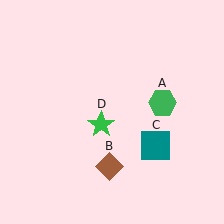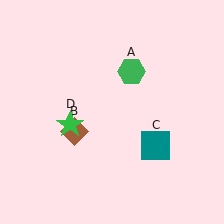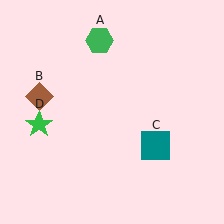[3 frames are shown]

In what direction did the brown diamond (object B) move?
The brown diamond (object B) moved up and to the left.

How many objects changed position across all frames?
3 objects changed position: green hexagon (object A), brown diamond (object B), green star (object D).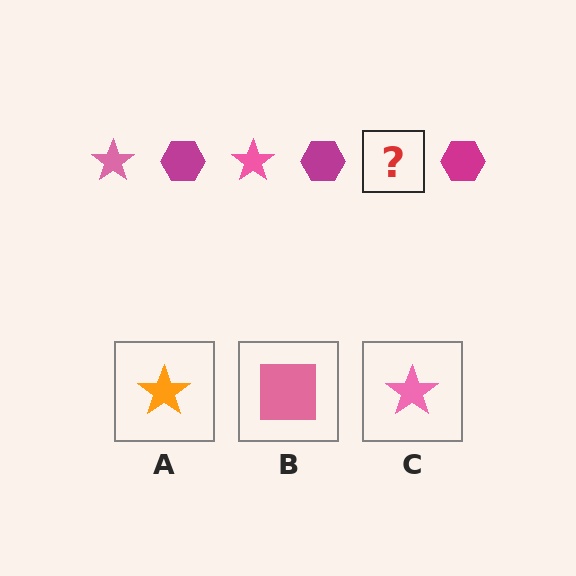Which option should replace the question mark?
Option C.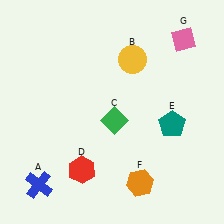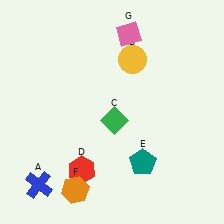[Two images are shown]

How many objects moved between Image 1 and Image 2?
3 objects moved between the two images.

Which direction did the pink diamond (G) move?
The pink diamond (G) moved left.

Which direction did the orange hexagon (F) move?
The orange hexagon (F) moved left.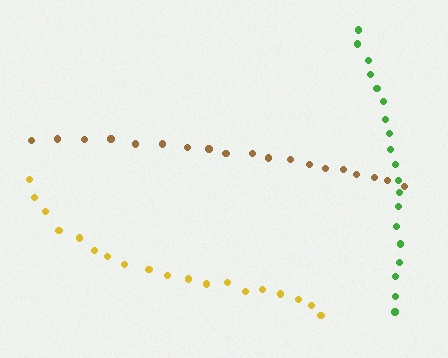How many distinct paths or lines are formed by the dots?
There are 3 distinct paths.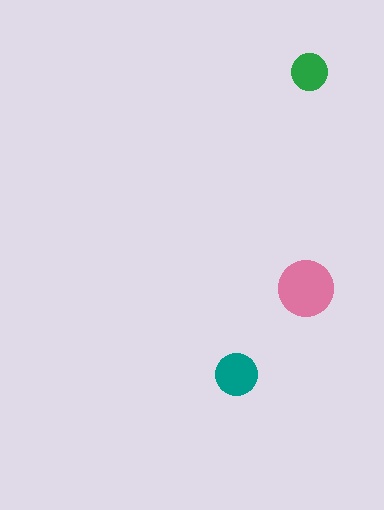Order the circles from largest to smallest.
the pink one, the teal one, the green one.